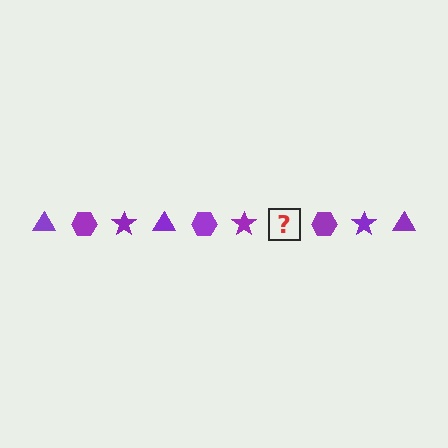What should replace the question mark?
The question mark should be replaced with a purple triangle.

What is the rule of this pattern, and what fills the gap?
The rule is that the pattern cycles through triangle, hexagon, star shapes in purple. The gap should be filled with a purple triangle.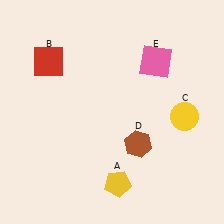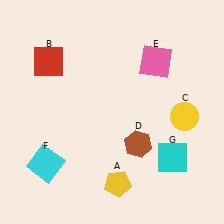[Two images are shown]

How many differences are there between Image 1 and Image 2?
There are 2 differences between the two images.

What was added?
A cyan square (F), a cyan square (G) were added in Image 2.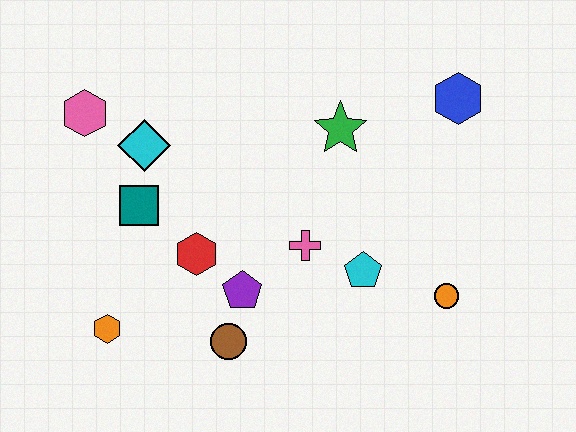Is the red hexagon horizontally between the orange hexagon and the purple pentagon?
Yes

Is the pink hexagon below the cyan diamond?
No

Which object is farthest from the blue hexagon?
The orange hexagon is farthest from the blue hexagon.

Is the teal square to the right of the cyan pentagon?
No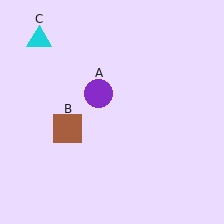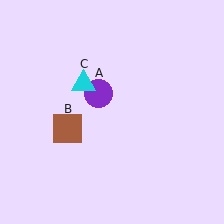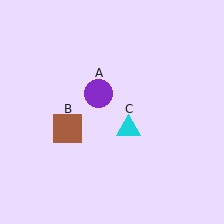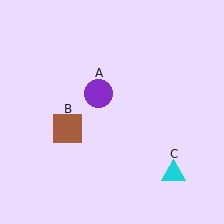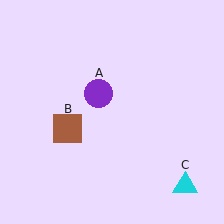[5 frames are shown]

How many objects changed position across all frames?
1 object changed position: cyan triangle (object C).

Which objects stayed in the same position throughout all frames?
Purple circle (object A) and brown square (object B) remained stationary.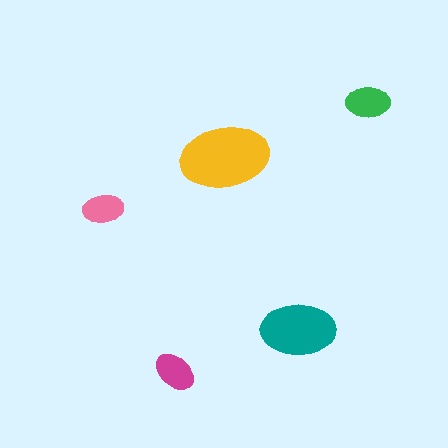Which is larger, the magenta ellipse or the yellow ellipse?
The yellow one.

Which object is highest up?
The green ellipse is topmost.